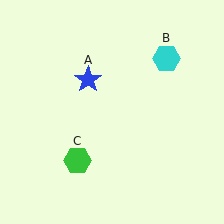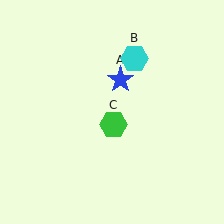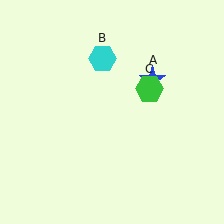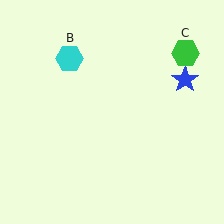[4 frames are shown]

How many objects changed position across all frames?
3 objects changed position: blue star (object A), cyan hexagon (object B), green hexagon (object C).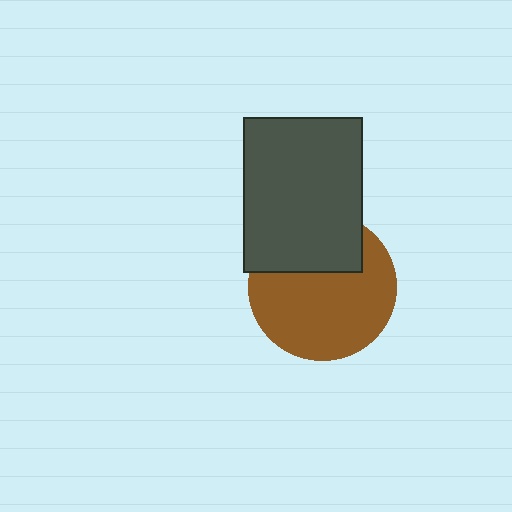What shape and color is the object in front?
The object in front is a dark gray rectangle.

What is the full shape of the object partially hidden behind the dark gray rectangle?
The partially hidden object is a brown circle.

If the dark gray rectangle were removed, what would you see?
You would see the complete brown circle.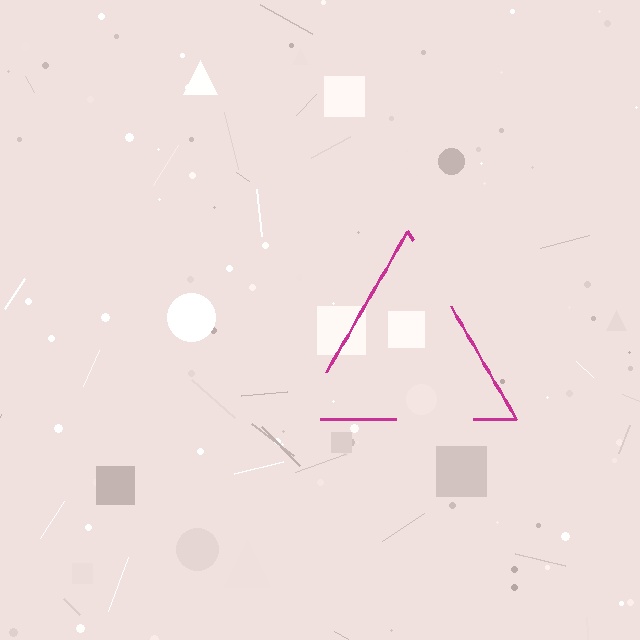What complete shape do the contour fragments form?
The contour fragments form a triangle.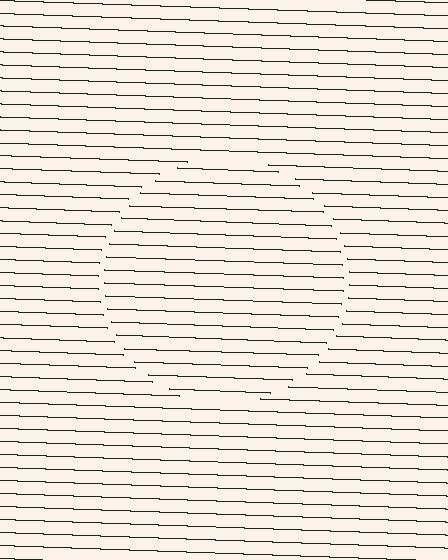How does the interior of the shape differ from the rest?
The interior of the shape contains the same grating, shifted by half a period — the contour is defined by the phase discontinuity where line-ends from the inner and outer gratings abut.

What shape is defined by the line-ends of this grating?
An illusory circle. The interior of the shape contains the same grating, shifted by half a period — the contour is defined by the phase discontinuity where line-ends from the inner and outer gratings abut.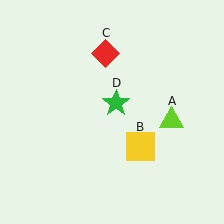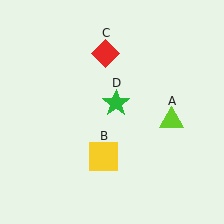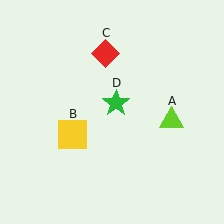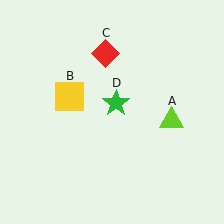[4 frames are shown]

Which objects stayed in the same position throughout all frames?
Lime triangle (object A) and red diamond (object C) and green star (object D) remained stationary.